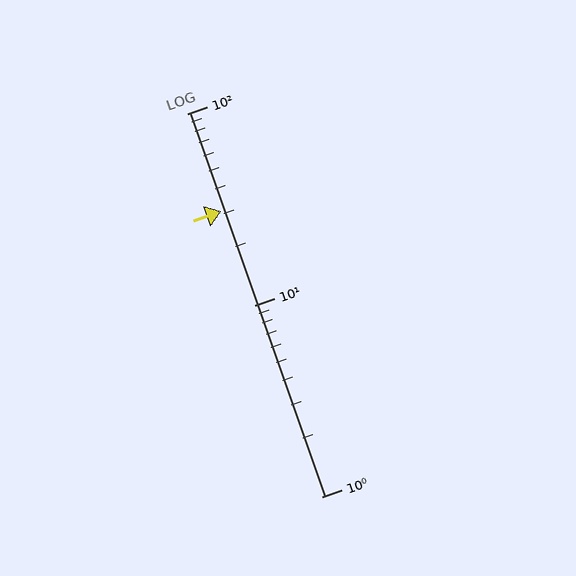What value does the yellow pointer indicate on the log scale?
The pointer indicates approximately 31.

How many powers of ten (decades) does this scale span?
The scale spans 2 decades, from 1 to 100.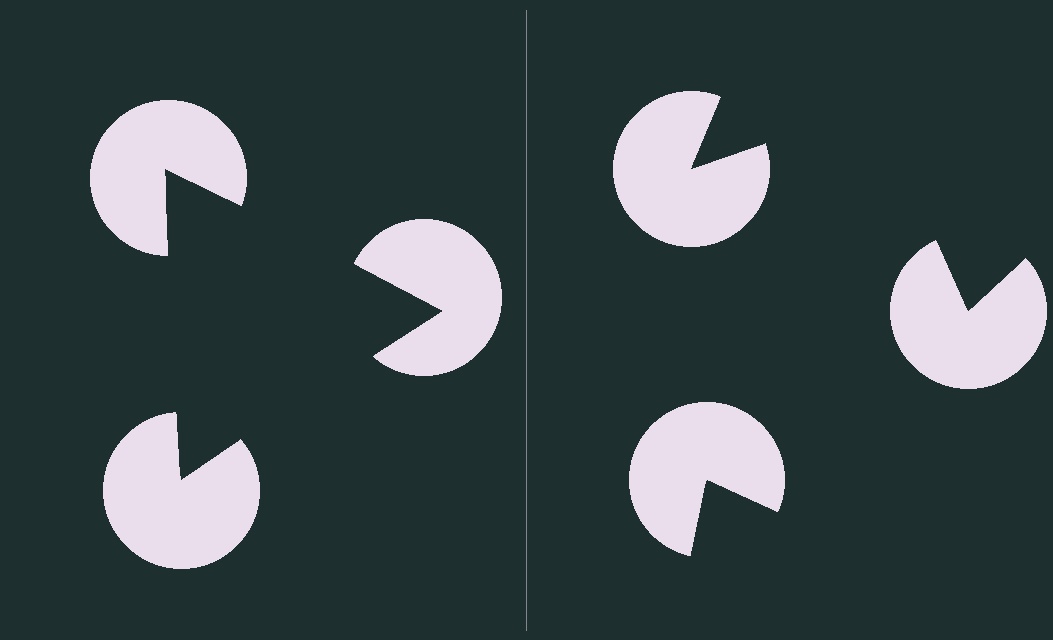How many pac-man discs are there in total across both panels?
6 — 3 on each side.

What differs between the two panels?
The pac-man discs are positioned identically on both sides; only the wedge orientations differ. On the left they align to a triangle; on the right they are misaligned.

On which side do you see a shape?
An illusory triangle appears on the left side. On the right side the wedge cuts are rotated, so no coherent shape forms.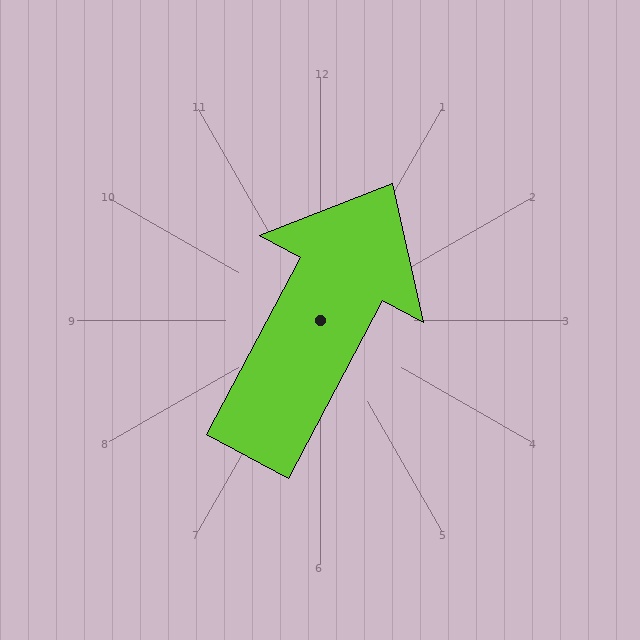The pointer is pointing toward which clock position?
Roughly 1 o'clock.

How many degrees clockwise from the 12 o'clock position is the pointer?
Approximately 28 degrees.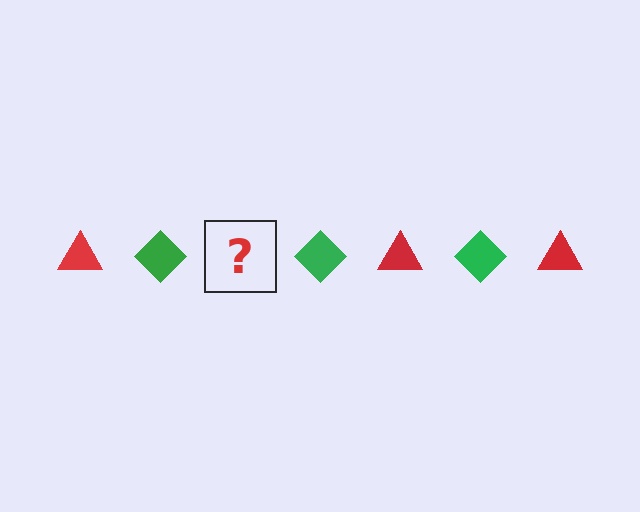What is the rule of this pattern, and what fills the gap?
The rule is that the pattern alternates between red triangle and green diamond. The gap should be filled with a red triangle.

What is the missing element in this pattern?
The missing element is a red triangle.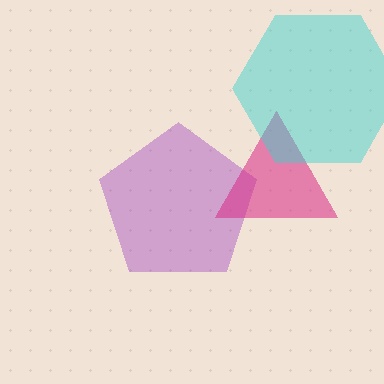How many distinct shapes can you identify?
There are 3 distinct shapes: a purple pentagon, a magenta triangle, a cyan hexagon.